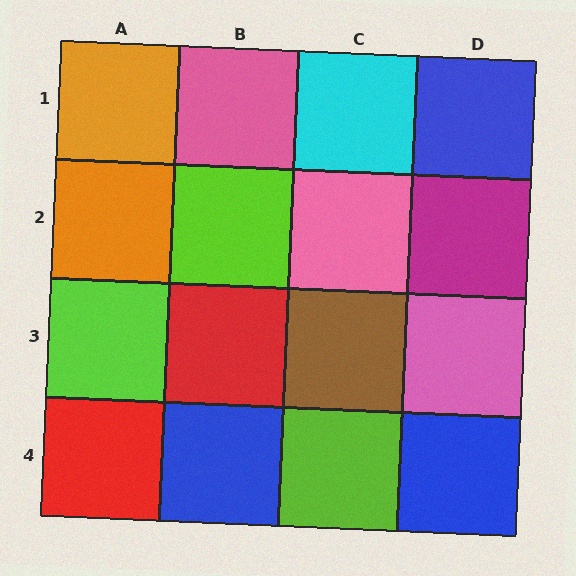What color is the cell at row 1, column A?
Orange.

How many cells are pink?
3 cells are pink.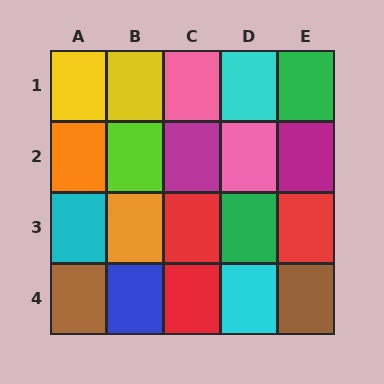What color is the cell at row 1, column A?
Yellow.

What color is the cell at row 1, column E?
Green.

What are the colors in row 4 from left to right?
Brown, blue, red, cyan, brown.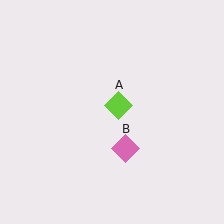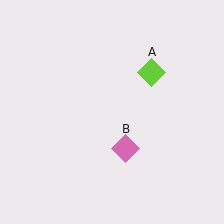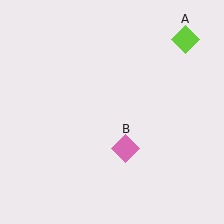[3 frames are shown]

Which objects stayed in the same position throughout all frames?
Pink diamond (object B) remained stationary.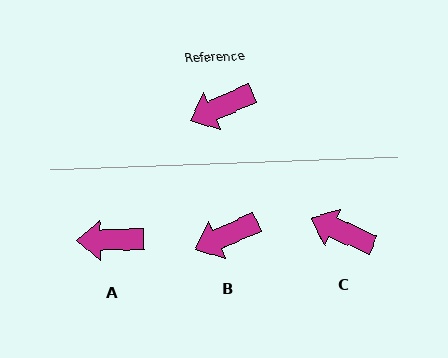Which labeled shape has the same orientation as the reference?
B.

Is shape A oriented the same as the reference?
No, it is off by about 23 degrees.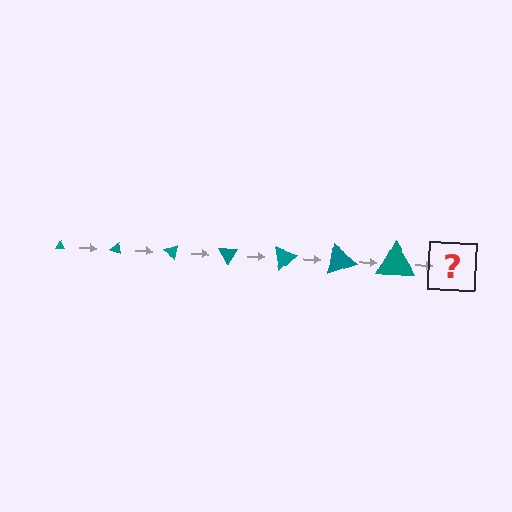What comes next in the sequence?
The next element should be a triangle, larger than the previous one and rotated 140 degrees from the start.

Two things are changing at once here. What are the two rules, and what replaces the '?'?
The two rules are that the triangle grows larger each step and it rotates 20 degrees each step. The '?' should be a triangle, larger than the previous one and rotated 140 degrees from the start.